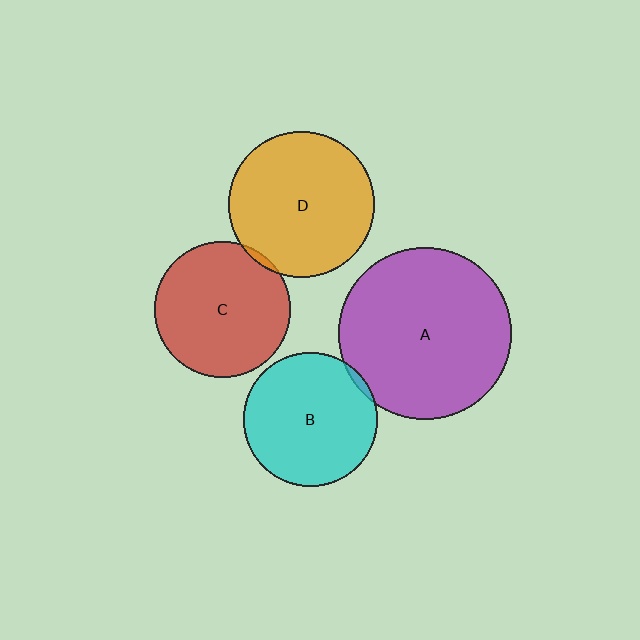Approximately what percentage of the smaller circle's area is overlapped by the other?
Approximately 5%.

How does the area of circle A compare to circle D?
Approximately 1.4 times.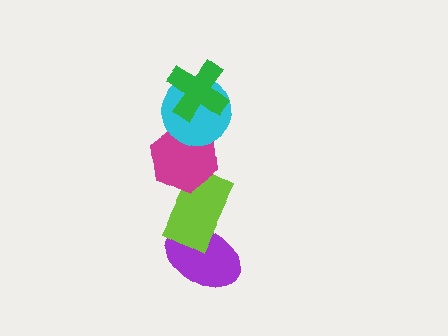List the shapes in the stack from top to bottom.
From top to bottom: the green cross, the cyan circle, the magenta hexagon, the lime rectangle, the purple ellipse.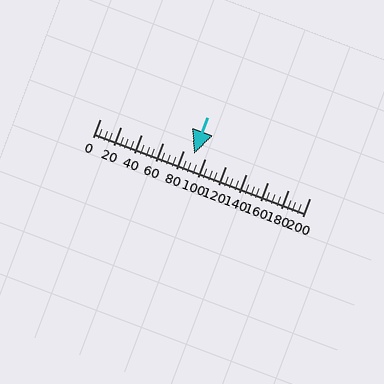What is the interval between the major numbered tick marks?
The major tick marks are spaced 20 units apart.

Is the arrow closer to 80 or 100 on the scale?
The arrow is closer to 80.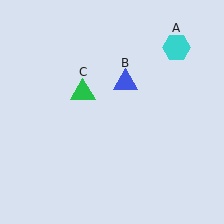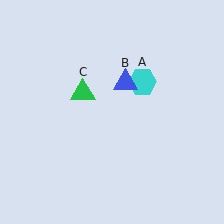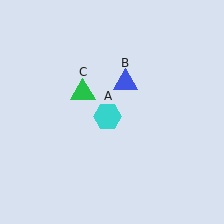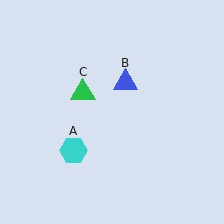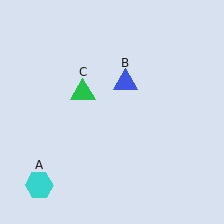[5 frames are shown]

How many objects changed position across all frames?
1 object changed position: cyan hexagon (object A).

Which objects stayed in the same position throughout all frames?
Blue triangle (object B) and green triangle (object C) remained stationary.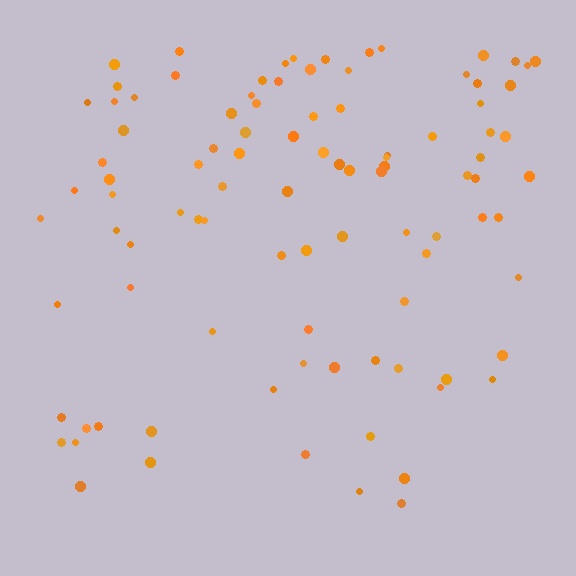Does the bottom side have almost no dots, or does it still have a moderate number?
Still a moderate number, just noticeably fewer than the top.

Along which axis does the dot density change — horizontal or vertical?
Vertical.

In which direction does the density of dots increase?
From bottom to top, with the top side densest.